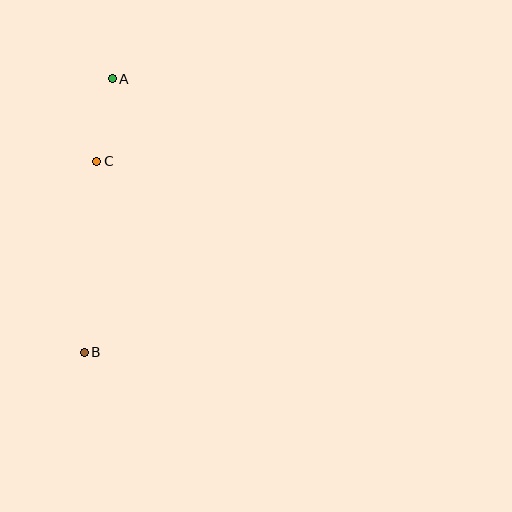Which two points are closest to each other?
Points A and C are closest to each other.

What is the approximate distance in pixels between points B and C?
The distance between B and C is approximately 192 pixels.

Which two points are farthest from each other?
Points A and B are farthest from each other.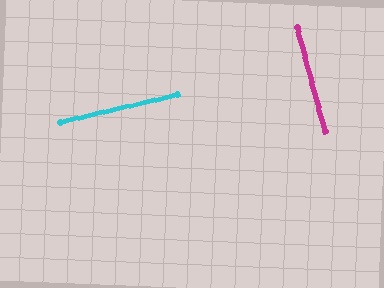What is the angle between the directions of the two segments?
Approximately 88 degrees.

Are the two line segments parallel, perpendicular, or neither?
Perpendicular — they meet at approximately 88°.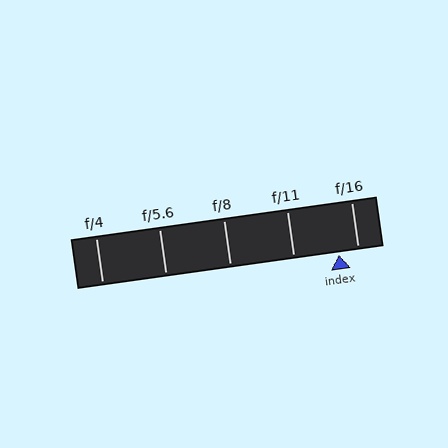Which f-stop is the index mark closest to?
The index mark is closest to f/16.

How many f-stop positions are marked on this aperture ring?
There are 5 f-stop positions marked.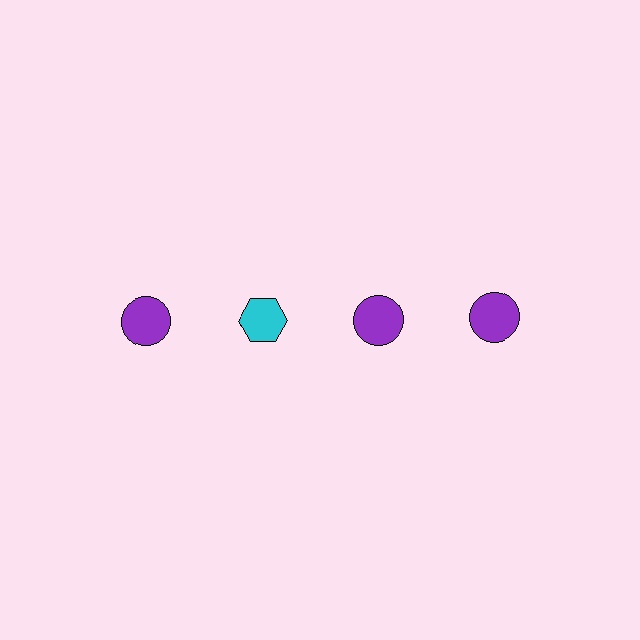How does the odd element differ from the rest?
It differs in both color (cyan instead of purple) and shape (hexagon instead of circle).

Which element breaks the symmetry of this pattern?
The cyan hexagon in the top row, second from left column breaks the symmetry. All other shapes are purple circles.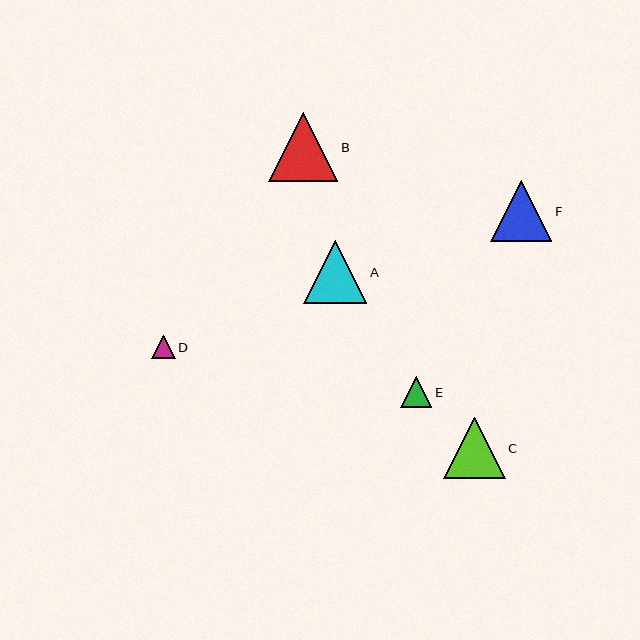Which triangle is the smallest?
Triangle D is the smallest with a size of approximately 23 pixels.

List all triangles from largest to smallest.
From largest to smallest: B, A, C, F, E, D.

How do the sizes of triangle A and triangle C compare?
Triangle A and triangle C are approximately the same size.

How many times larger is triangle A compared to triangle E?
Triangle A is approximately 2.0 times the size of triangle E.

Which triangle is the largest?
Triangle B is the largest with a size of approximately 69 pixels.